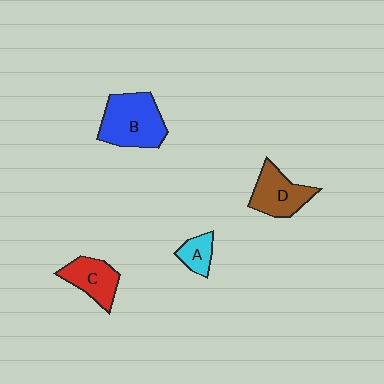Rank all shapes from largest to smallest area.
From largest to smallest: B (blue), D (brown), C (red), A (cyan).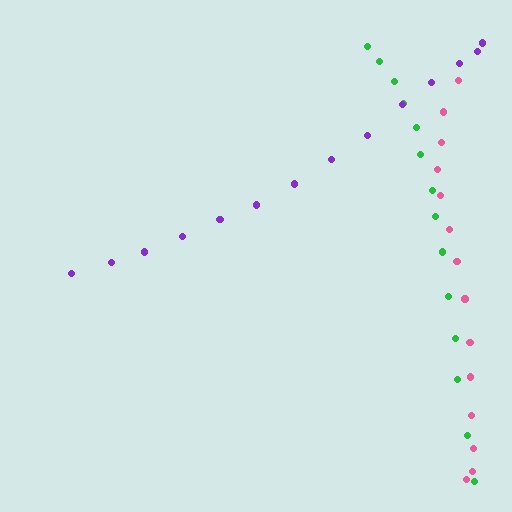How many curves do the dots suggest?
There are 3 distinct paths.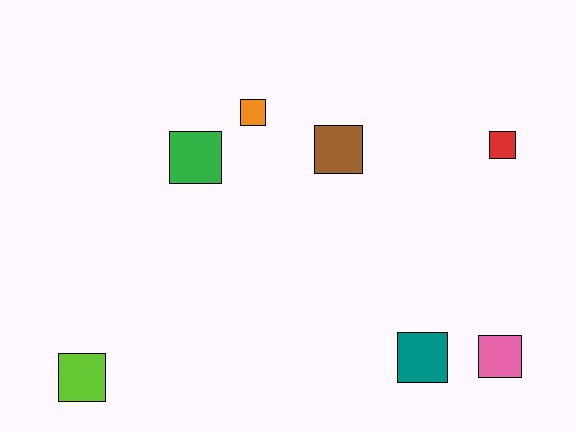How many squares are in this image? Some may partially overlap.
There are 7 squares.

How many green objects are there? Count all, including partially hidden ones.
There is 1 green object.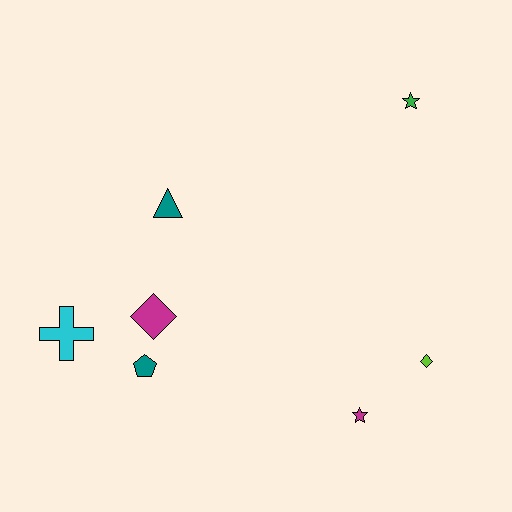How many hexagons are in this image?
There are no hexagons.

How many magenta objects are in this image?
There are 2 magenta objects.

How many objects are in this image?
There are 7 objects.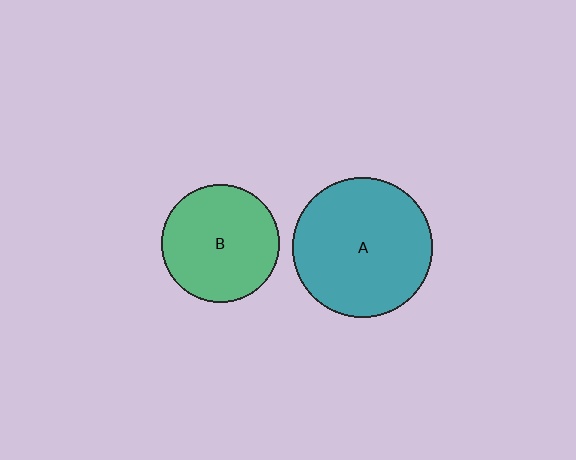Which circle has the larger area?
Circle A (teal).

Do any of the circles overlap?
No, none of the circles overlap.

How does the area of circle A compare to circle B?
Approximately 1.4 times.